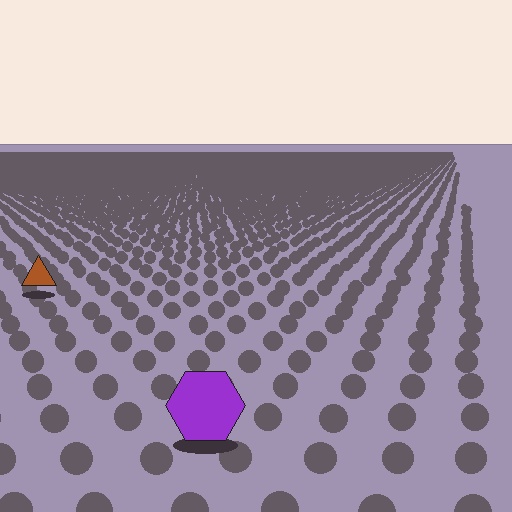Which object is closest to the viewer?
The purple hexagon is closest. The texture marks near it are larger and more spread out.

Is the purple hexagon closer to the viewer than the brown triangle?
Yes. The purple hexagon is closer — you can tell from the texture gradient: the ground texture is coarser near it.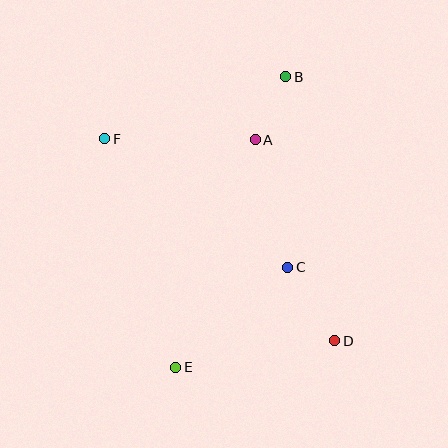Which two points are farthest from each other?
Points B and E are farthest from each other.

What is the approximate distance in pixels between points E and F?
The distance between E and F is approximately 239 pixels.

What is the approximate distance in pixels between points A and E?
The distance between A and E is approximately 241 pixels.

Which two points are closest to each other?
Points A and B are closest to each other.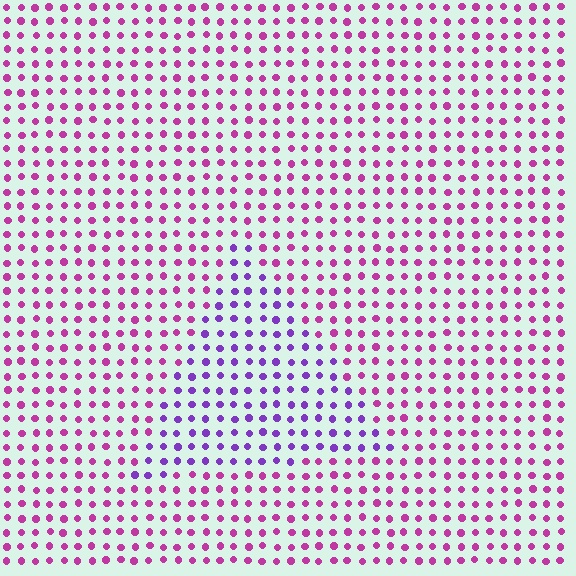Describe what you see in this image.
The image is filled with small magenta elements in a uniform arrangement. A triangle-shaped region is visible where the elements are tinted to a slightly different hue, forming a subtle color boundary.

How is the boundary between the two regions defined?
The boundary is defined purely by a slight shift in hue (about 41 degrees). Spacing, size, and orientation are identical on both sides.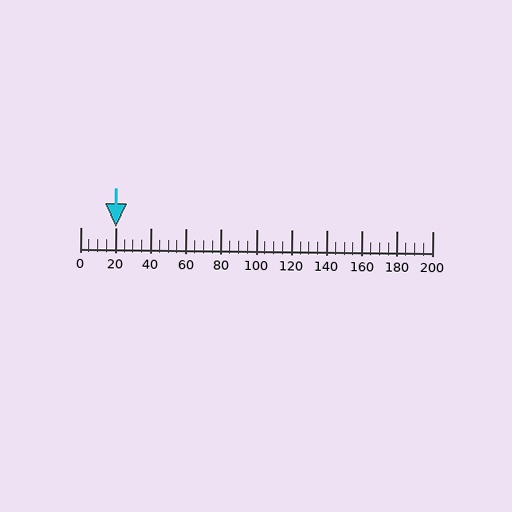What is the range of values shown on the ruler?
The ruler shows values from 0 to 200.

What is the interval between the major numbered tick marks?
The major tick marks are spaced 20 units apart.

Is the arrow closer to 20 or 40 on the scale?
The arrow is closer to 20.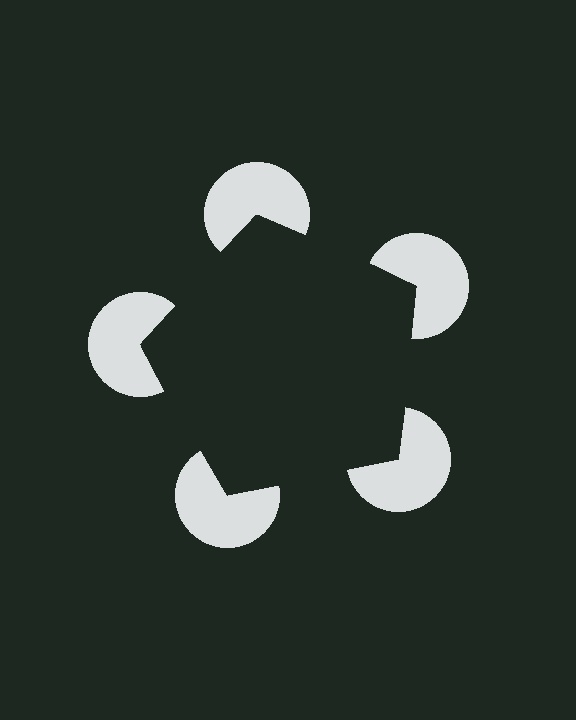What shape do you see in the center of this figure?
An illusory pentagon — its edges are inferred from the aligned wedge cuts in the pac-man discs, not physically drawn.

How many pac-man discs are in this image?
There are 5 — one at each vertex of the illusory pentagon.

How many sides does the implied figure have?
5 sides.